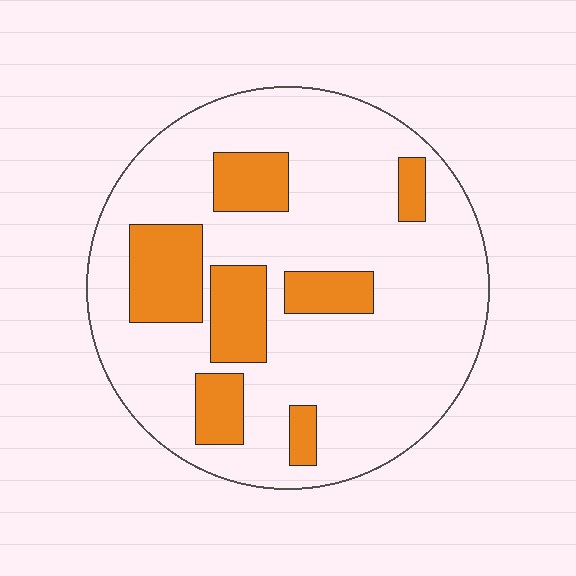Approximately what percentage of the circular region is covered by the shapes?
Approximately 20%.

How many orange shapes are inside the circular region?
7.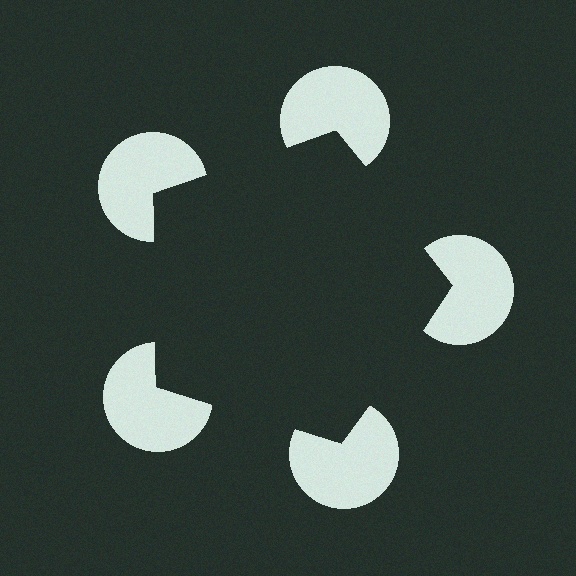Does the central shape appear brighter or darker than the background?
It typically appears slightly darker than the background, even though no actual brightness change is drawn.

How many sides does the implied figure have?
5 sides.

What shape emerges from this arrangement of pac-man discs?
An illusory pentagon — its edges are inferred from the aligned wedge cuts in the pac-man discs, not physically drawn.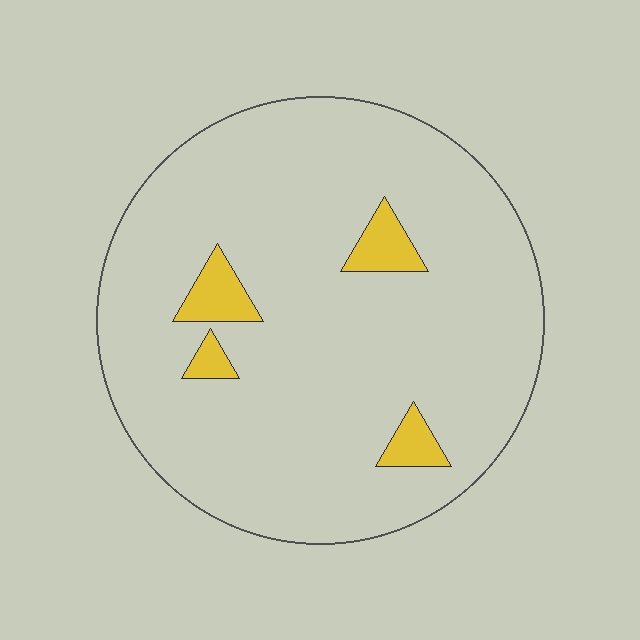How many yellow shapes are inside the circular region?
4.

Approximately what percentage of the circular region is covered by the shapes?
Approximately 5%.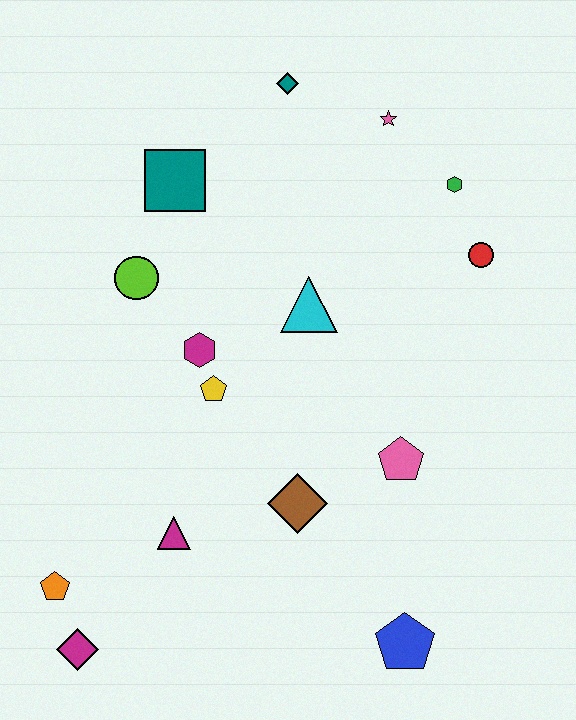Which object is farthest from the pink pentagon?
The teal diamond is farthest from the pink pentagon.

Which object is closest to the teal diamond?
The pink star is closest to the teal diamond.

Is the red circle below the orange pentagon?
No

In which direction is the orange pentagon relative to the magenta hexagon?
The orange pentagon is below the magenta hexagon.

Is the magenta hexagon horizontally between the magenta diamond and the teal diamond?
Yes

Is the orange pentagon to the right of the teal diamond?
No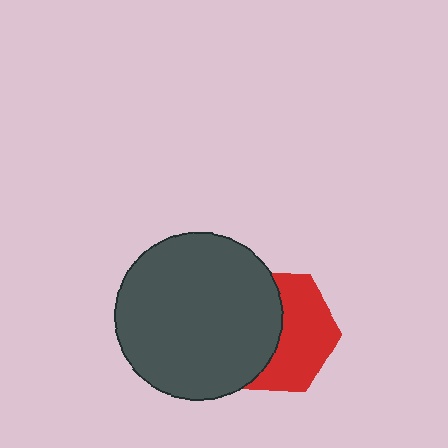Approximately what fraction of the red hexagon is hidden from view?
Roughly 49% of the red hexagon is hidden behind the dark gray circle.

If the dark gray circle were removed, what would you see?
You would see the complete red hexagon.